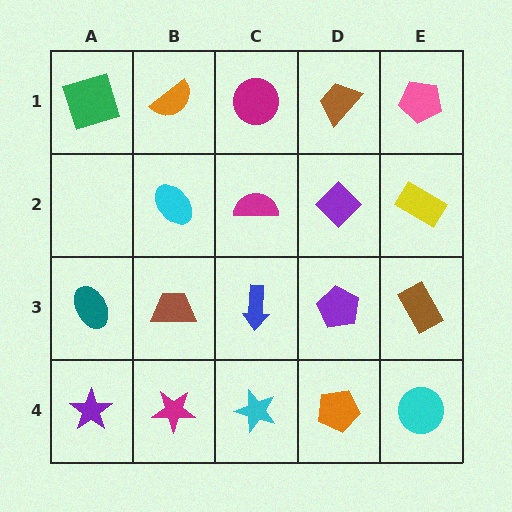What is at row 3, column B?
A brown trapezoid.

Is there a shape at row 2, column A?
No, that cell is empty.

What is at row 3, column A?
A teal ellipse.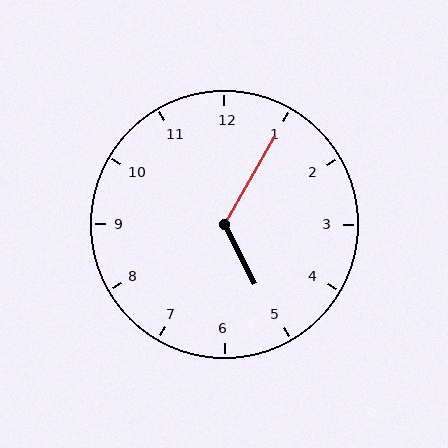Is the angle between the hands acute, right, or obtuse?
It is obtuse.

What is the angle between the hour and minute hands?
Approximately 122 degrees.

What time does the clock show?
5:05.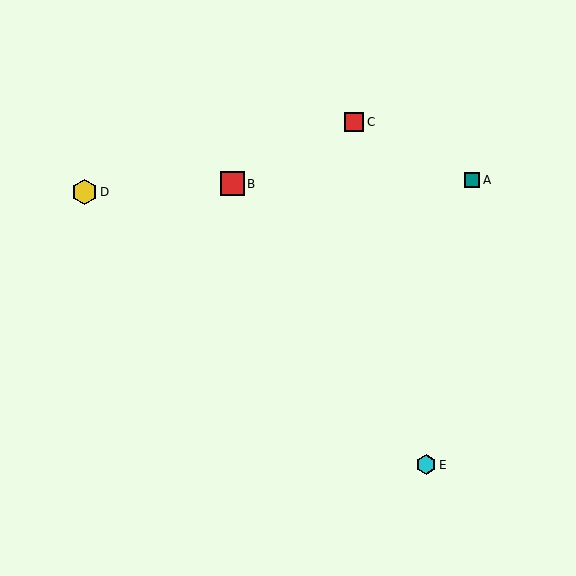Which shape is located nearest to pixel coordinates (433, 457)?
The cyan hexagon (labeled E) at (426, 465) is nearest to that location.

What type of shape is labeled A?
Shape A is a teal square.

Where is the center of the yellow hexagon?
The center of the yellow hexagon is at (84, 192).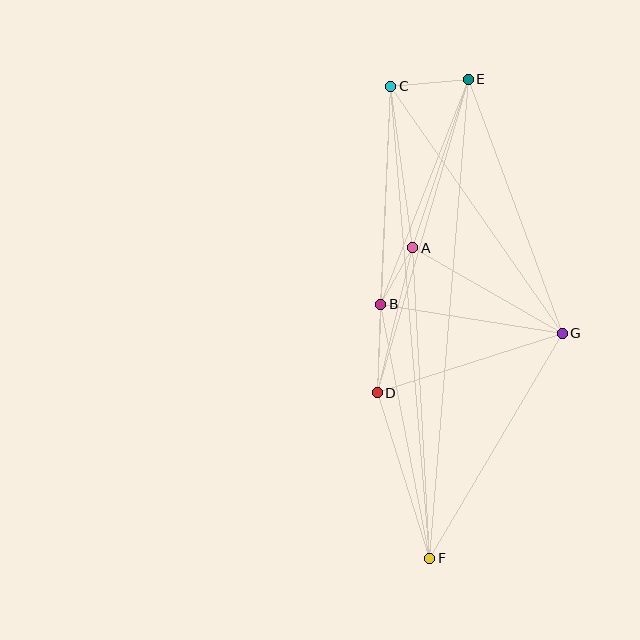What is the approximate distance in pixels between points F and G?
The distance between F and G is approximately 261 pixels.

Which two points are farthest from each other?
Points E and F are farthest from each other.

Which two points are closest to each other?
Points A and B are closest to each other.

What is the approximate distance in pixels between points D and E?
The distance between D and E is approximately 327 pixels.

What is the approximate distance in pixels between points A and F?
The distance between A and F is approximately 311 pixels.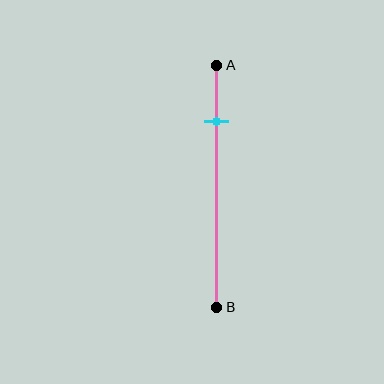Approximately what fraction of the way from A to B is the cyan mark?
The cyan mark is approximately 25% of the way from A to B.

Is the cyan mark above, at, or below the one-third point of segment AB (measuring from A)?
The cyan mark is above the one-third point of segment AB.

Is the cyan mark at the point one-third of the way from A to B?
No, the mark is at about 25% from A, not at the 33% one-third point.